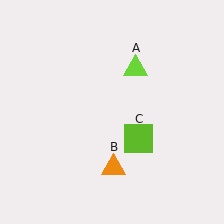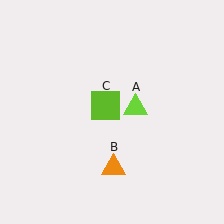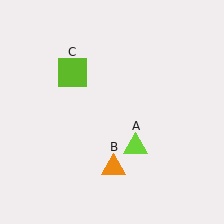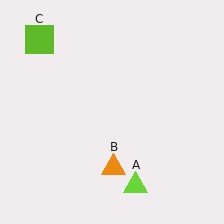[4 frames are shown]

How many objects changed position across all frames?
2 objects changed position: lime triangle (object A), lime square (object C).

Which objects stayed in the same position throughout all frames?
Orange triangle (object B) remained stationary.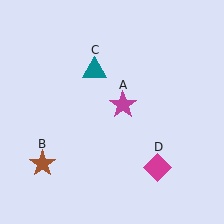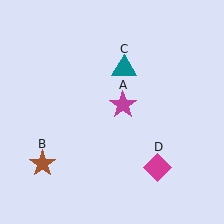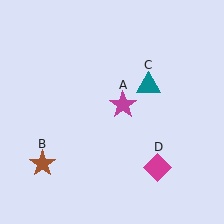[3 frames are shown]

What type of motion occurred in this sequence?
The teal triangle (object C) rotated clockwise around the center of the scene.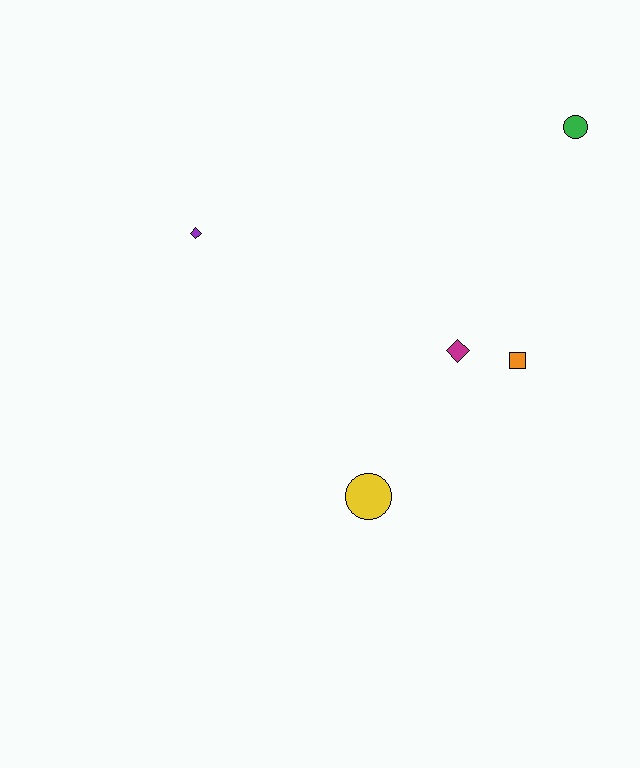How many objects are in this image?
There are 5 objects.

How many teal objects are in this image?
There are no teal objects.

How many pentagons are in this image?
There are no pentagons.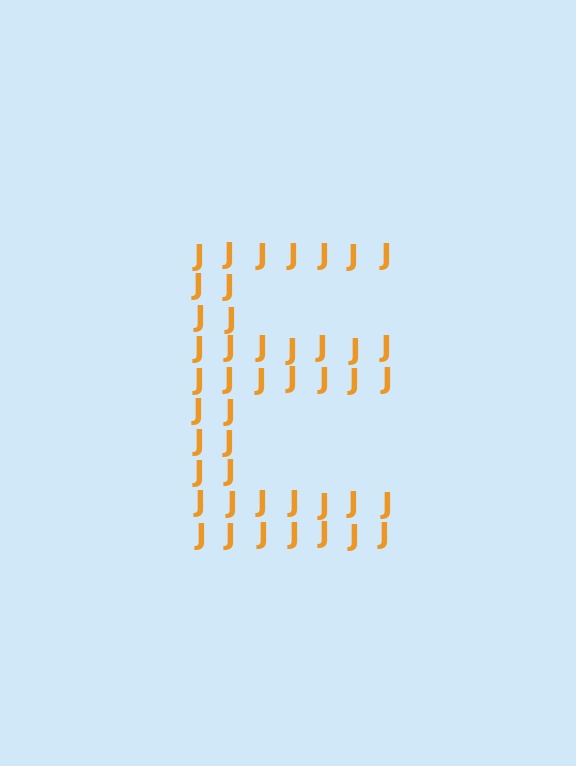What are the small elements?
The small elements are letter J's.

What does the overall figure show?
The overall figure shows the letter E.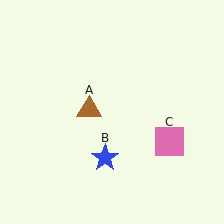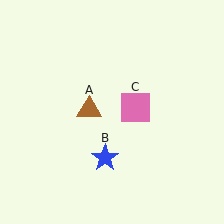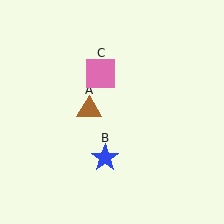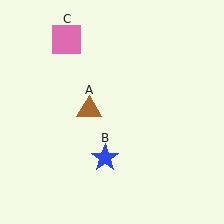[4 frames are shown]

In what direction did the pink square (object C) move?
The pink square (object C) moved up and to the left.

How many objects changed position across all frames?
1 object changed position: pink square (object C).